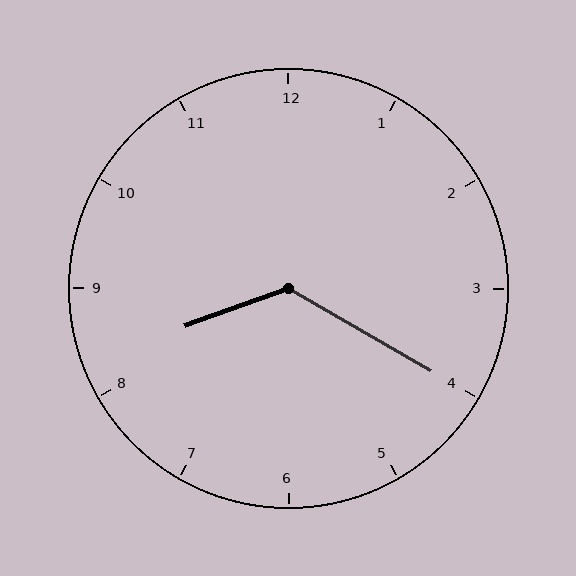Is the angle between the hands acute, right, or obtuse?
It is obtuse.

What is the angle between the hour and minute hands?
Approximately 130 degrees.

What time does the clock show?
8:20.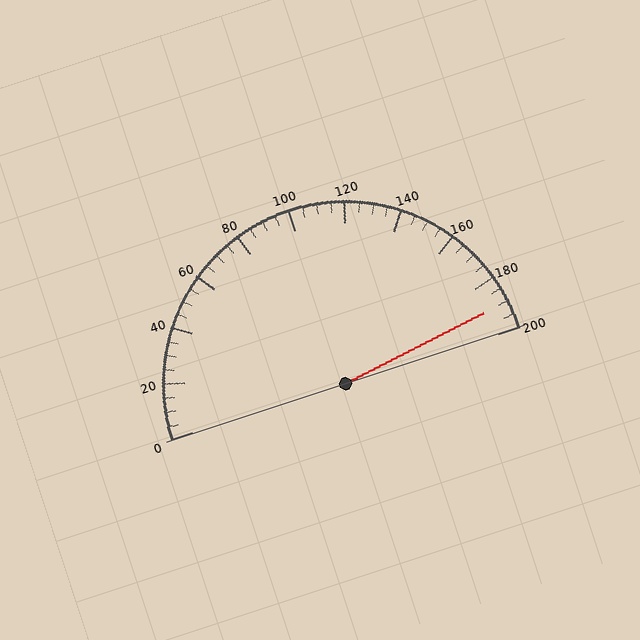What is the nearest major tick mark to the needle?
The nearest major tick mark is 200.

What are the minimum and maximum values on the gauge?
The gauge ranges from 0 to 200.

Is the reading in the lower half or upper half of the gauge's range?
The reading is in the upper half of the range (0 to 200).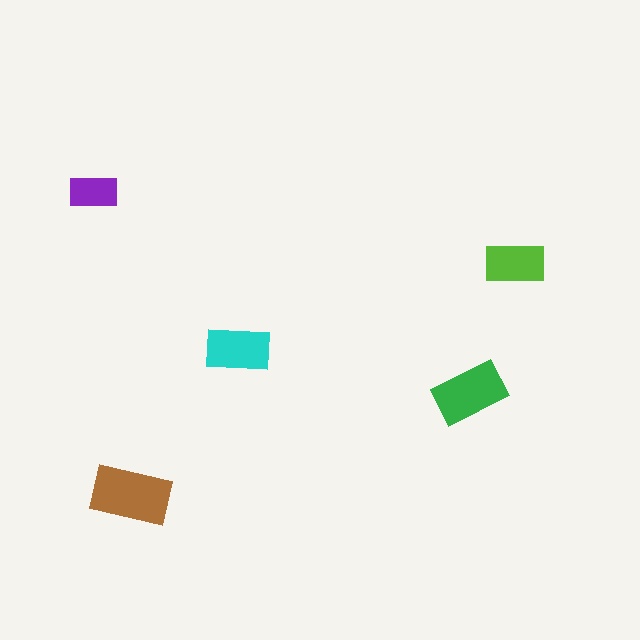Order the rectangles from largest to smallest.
the brown one, the green one, the cyan one, the lime one, the purple one.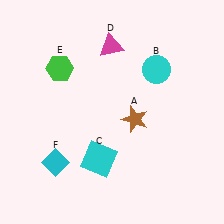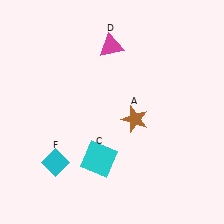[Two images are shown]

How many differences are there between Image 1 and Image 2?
There are 2 differences between the two images.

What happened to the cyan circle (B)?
The cyan circle (B) was removed in Image 2. It was in the top-right area of Image 1.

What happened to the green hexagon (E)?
The green hexagon (E) was removed in Image 2. It was in the top-left area of Image 1.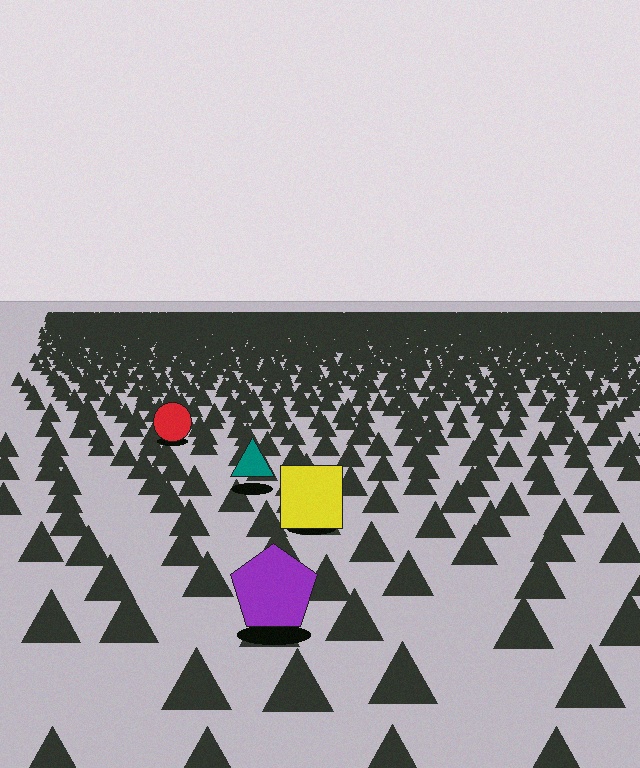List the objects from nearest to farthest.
From nearest to farthest: the purple pentagon, the yellow square, the teal triangle, the red circle.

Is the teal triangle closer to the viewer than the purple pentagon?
No. The purple pentagon is closer — you can tell from the texture gradient: the ground texture is coarser near it.